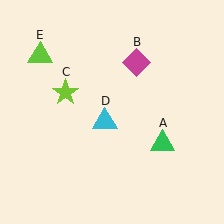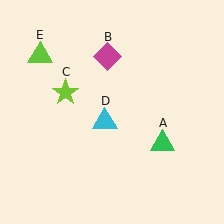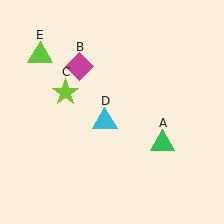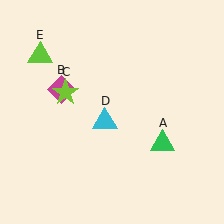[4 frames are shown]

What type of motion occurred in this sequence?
The magenta diamond (object B) rotated counterclockwise around the center of the scene.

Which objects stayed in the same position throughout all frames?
Green triangle (object A) and lime star (object C) and cyan triangle (object D) and lime triangle (object E) remained stationary.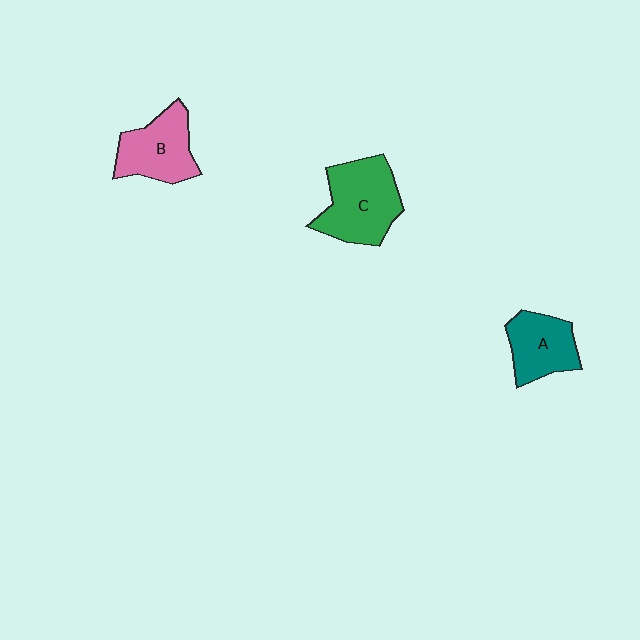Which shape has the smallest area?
Shape A (teal).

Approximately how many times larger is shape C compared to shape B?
Approximately 1.2 times.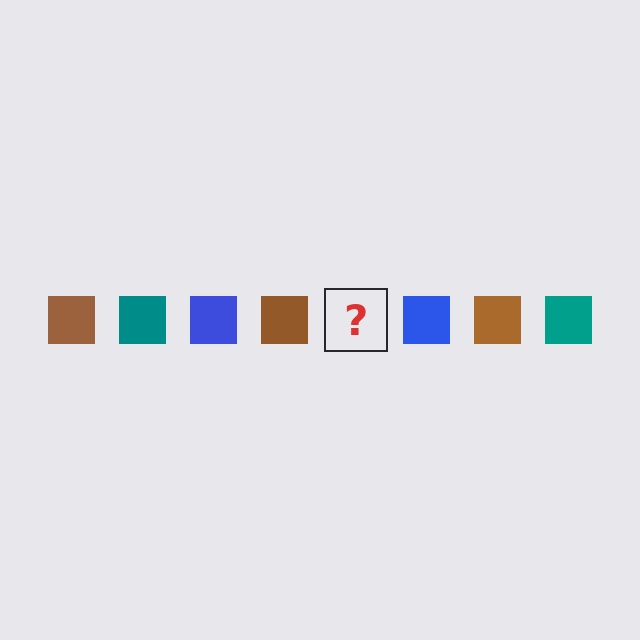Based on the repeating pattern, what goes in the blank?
The blank should be a teal square.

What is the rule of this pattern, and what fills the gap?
The rule is that the pattern cycles through brown, teal, blue squares. The gap should be filled with a teal square.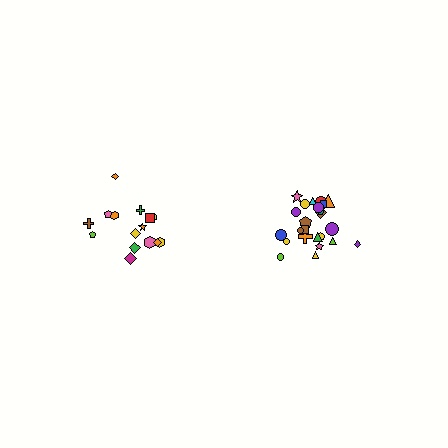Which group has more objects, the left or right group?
The right group.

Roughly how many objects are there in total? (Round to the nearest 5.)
Roughly 40 objects in total.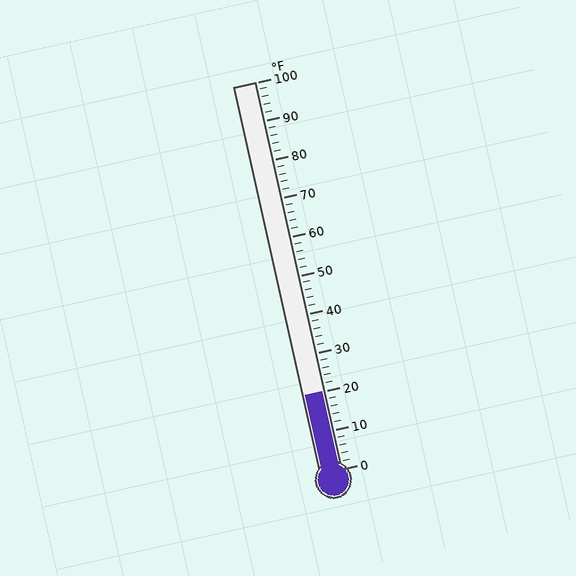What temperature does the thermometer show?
The thermometer shows approximately 20°F.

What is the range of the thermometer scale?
The thermometer scale ranges from 0°F to 100°F.